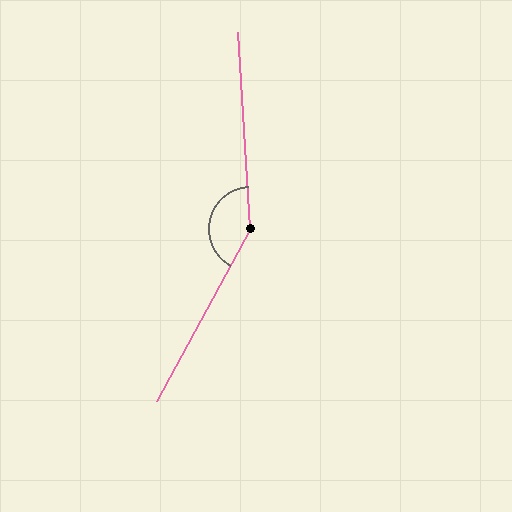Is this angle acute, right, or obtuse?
It is obtuse.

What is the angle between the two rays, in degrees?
Approximately 148 degrees.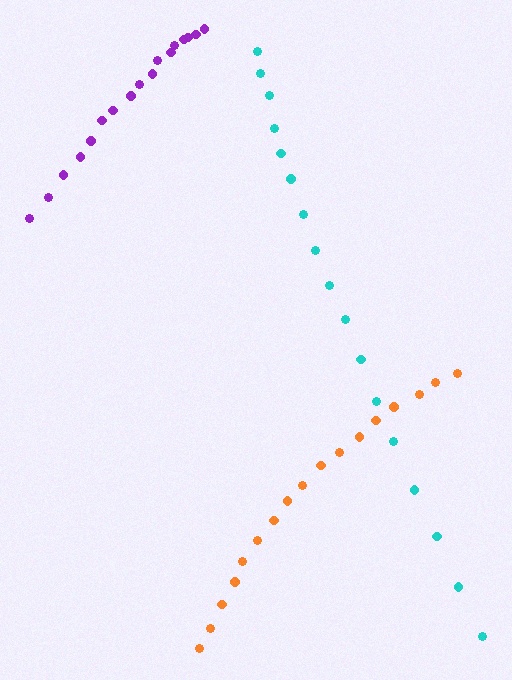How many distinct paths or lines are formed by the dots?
There are 3 distinct paths.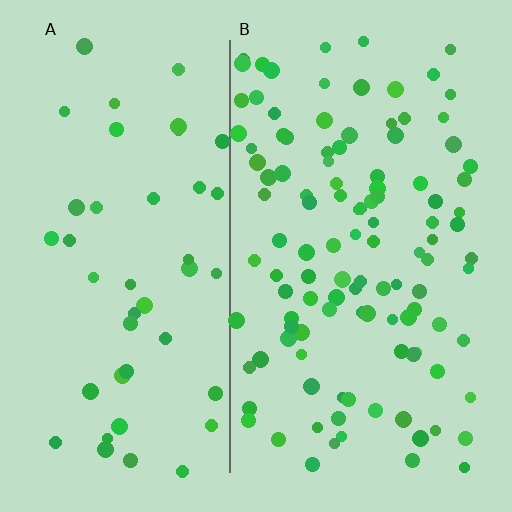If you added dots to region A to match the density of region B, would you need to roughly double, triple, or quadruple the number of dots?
Approximately double.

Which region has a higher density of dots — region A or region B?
B (the right).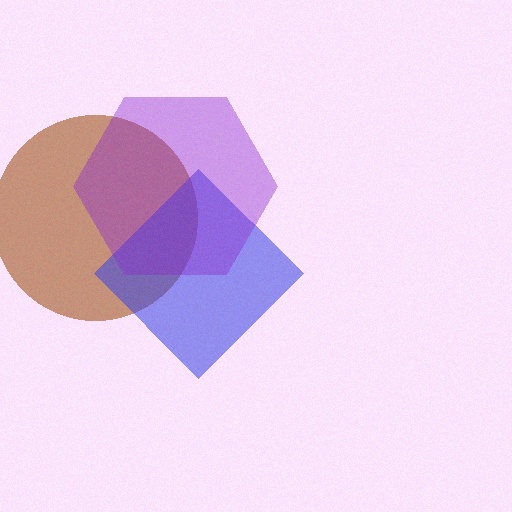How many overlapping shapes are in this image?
There are 3 overlapping shapes in the image.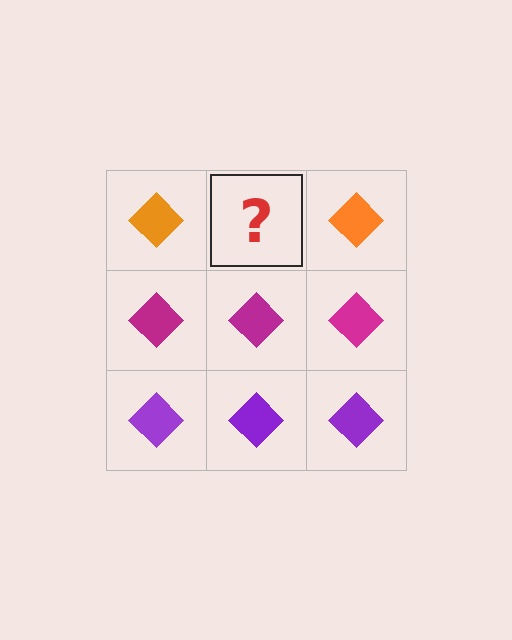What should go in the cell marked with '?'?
The missing cell should contain an orange diamond.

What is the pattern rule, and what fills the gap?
The rule is that each row has a consistent color. The gap should be filled with an orange diamond.